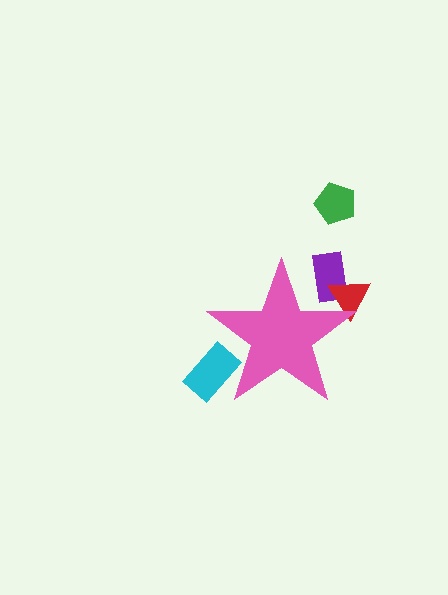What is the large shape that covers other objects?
A pink star.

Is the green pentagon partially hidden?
No, the green pentagon is fully visible.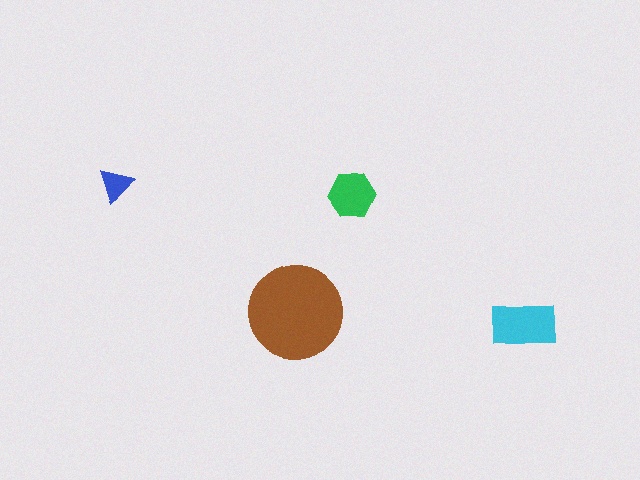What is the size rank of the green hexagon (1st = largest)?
3rd.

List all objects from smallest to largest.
The blue triangle, the green hexagon, the cyan rectangle, the brown circle.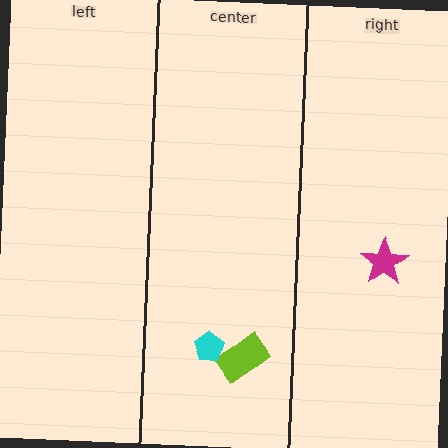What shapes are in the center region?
The lime rectangle, the cyan pentagon.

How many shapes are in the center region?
2.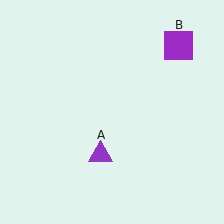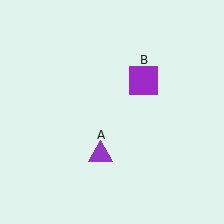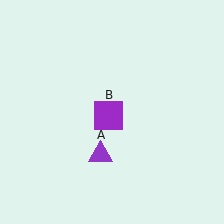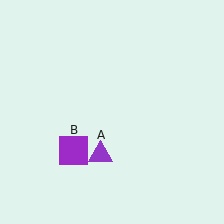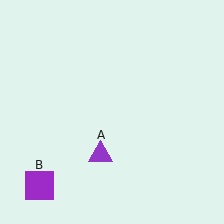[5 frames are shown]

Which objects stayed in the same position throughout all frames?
Purple triangle (object A) remained stationary.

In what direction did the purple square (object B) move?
The purple square (object B) moved down and to the left.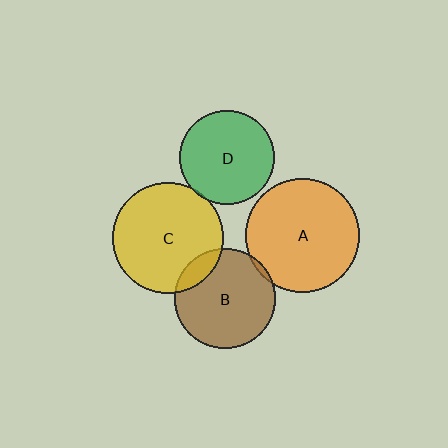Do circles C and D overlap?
Yes.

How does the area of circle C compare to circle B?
Approximately 1.2 times.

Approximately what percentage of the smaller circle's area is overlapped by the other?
Approximately 5%.